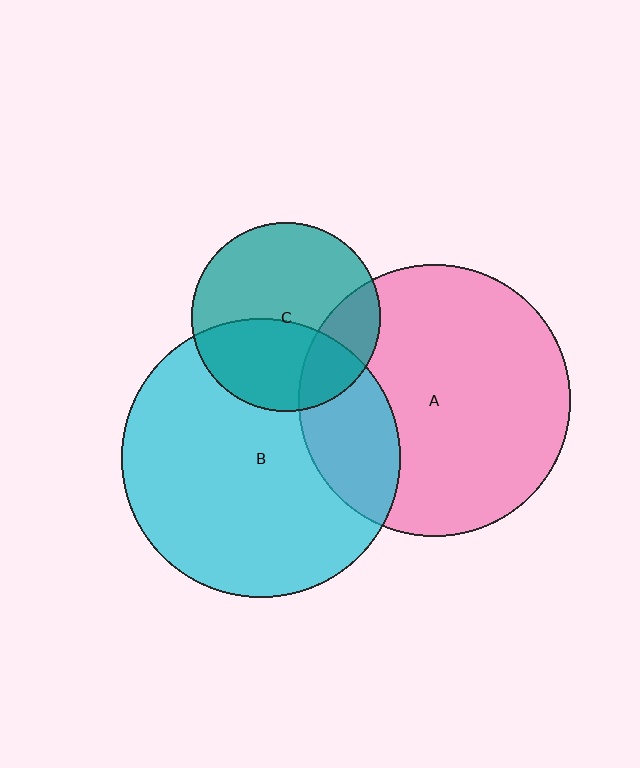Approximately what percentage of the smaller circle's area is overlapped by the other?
Approximately 40%.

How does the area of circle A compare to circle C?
Approximately 2.1 times.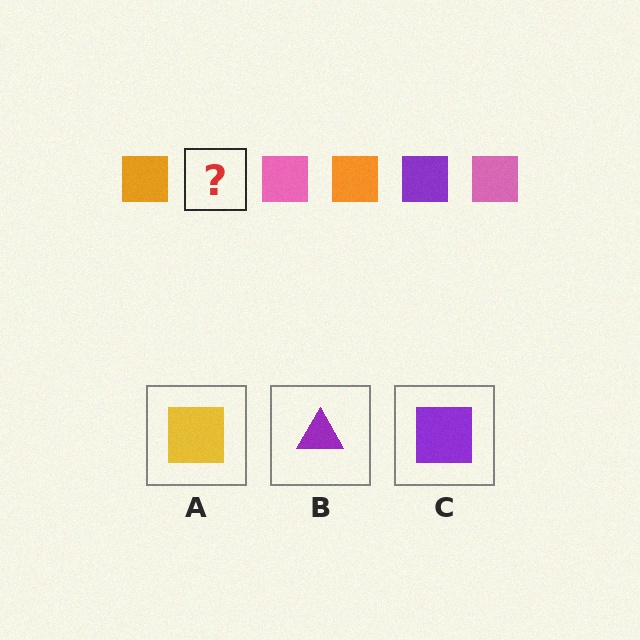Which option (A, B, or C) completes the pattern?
C.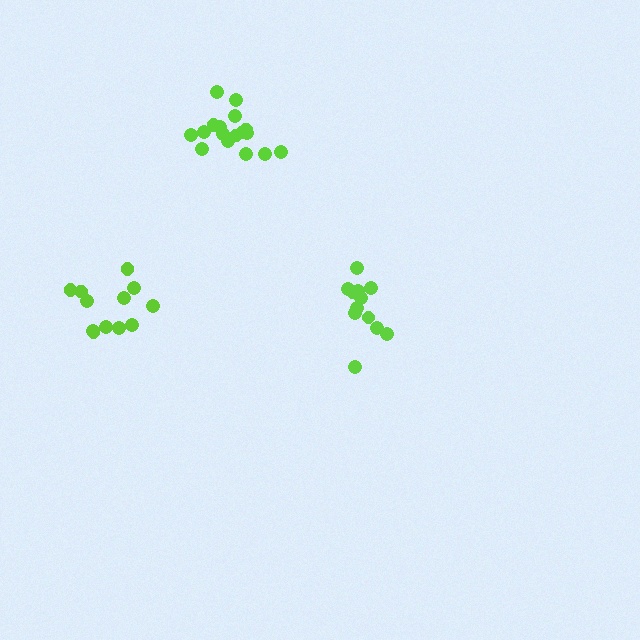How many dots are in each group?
Group 1: 12 dots, Group 2: 17 dots, Group 3: 12 dots (41 total).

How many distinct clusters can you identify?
There are 3 distinct clusters.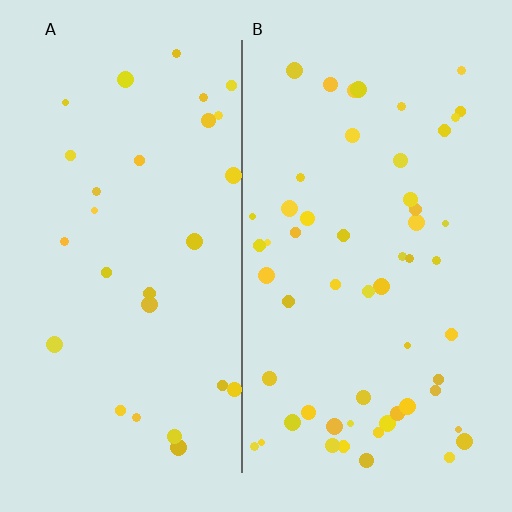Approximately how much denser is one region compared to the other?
Approximately 1.9× — region B over region A.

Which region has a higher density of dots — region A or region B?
B (the right).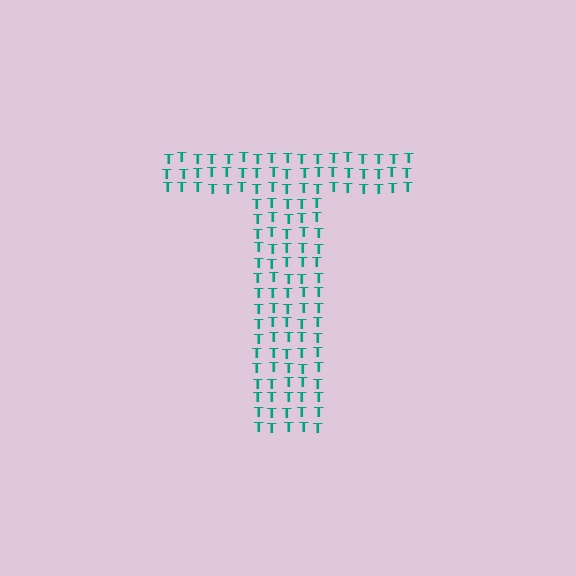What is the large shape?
The large shape is the letter T.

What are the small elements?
The small elements are letter T's.